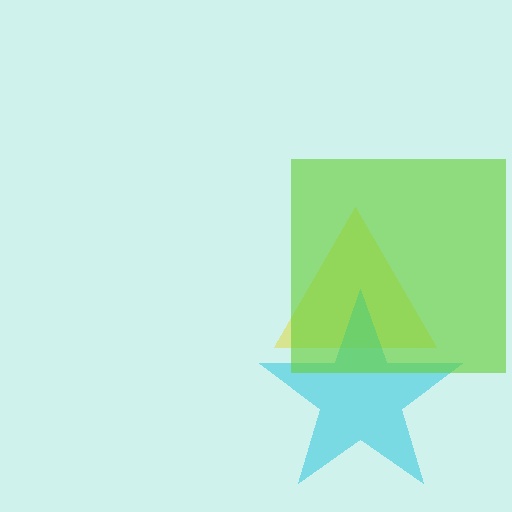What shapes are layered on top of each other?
The layered shapes are: a yellow triangle, a cyan star, a lime square.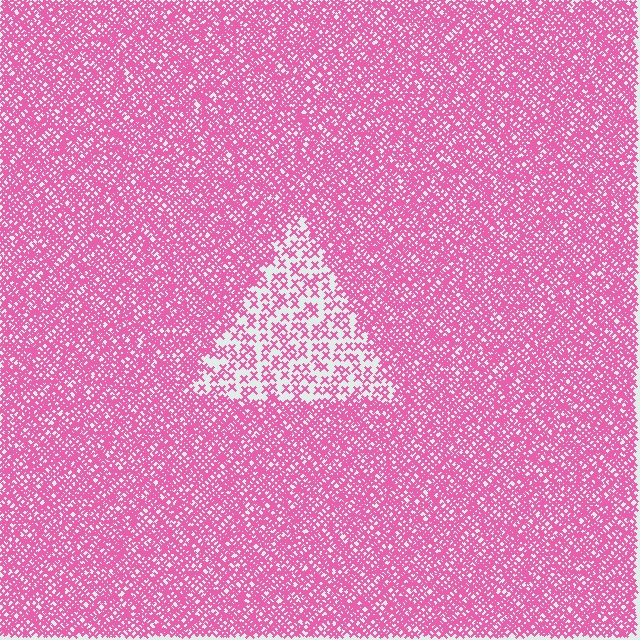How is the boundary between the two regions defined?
The boundary is defined by a change in element density (approximately 2.6x ratio). All elements are the same color, size, and shape.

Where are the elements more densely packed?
The elements are more densely packed outside the triangle boundary.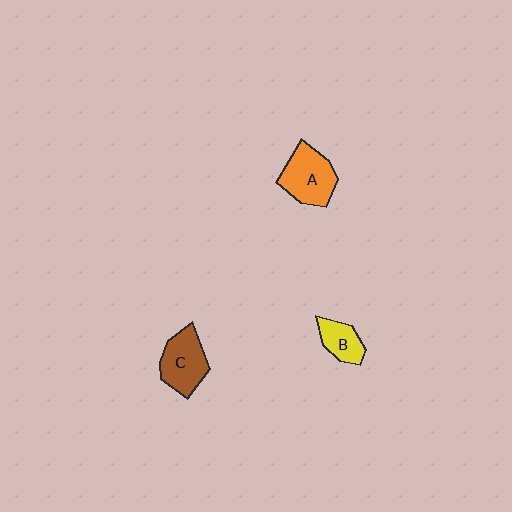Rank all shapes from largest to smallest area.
From largest to smallest: A (orange), C (brown), B (yellow).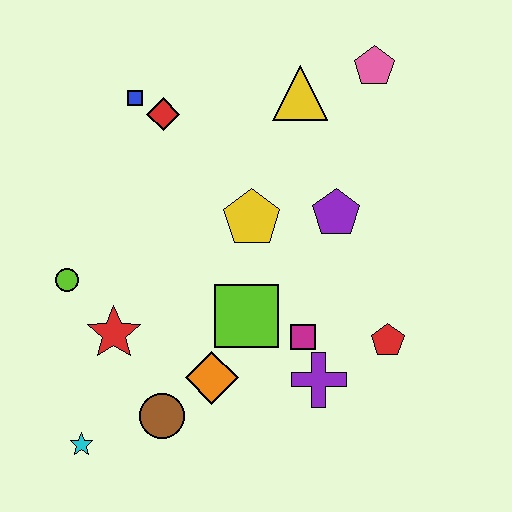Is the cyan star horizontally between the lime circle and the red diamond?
Yes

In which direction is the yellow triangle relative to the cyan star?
The yellow triangle is above the cyan star.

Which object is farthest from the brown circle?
The pink pentagon is farthest from the brown circle.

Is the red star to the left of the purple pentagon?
Yes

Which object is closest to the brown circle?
The orange diamond is closest to the brown circle.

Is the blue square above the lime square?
Yes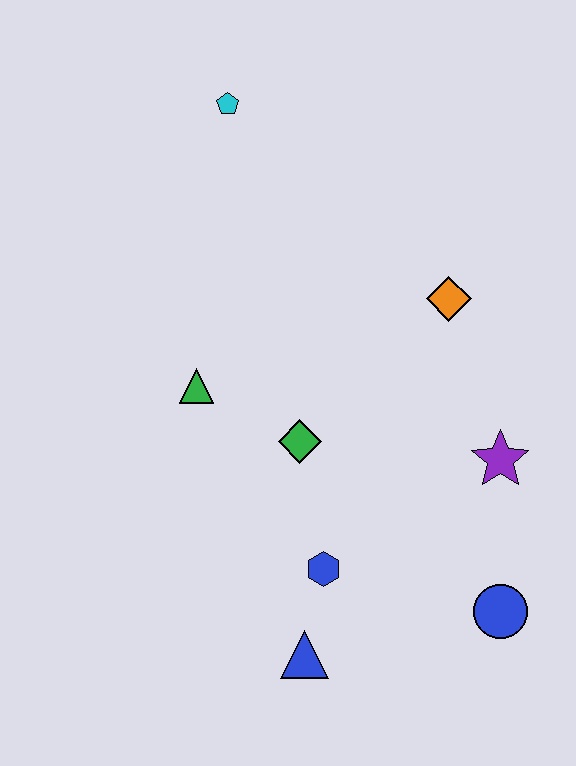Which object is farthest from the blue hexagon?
The cyan pentagon is farthest from the blue hexagon.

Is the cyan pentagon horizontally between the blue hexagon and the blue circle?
No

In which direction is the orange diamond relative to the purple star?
The orange diamond is above the purple star.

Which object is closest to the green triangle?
The green diamond is closest to the green triangle.